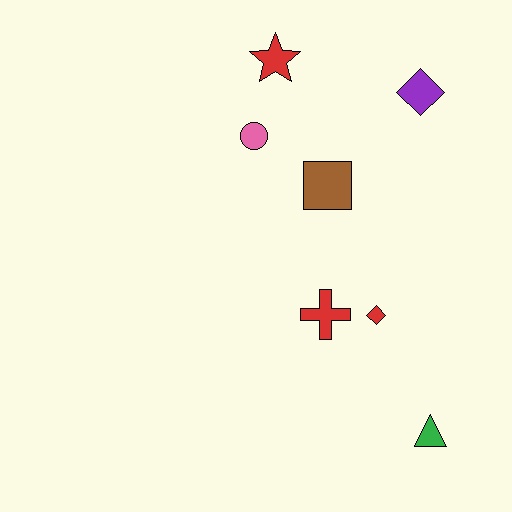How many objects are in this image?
There are 7 objects.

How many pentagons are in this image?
There are no pentagons.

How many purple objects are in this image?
There is 1 purple object.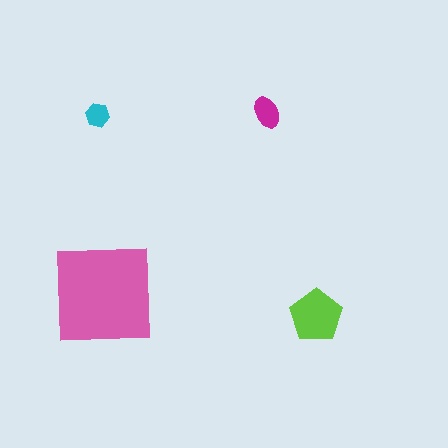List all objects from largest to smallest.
The pink square, the lime pentagon, the magenta ellipse, the cyan hexagon.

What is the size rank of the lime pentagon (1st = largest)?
2nd.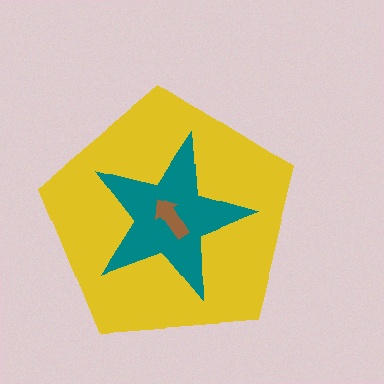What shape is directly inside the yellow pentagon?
The teal star.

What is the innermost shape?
The brown arrow.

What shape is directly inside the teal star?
The brown arrow.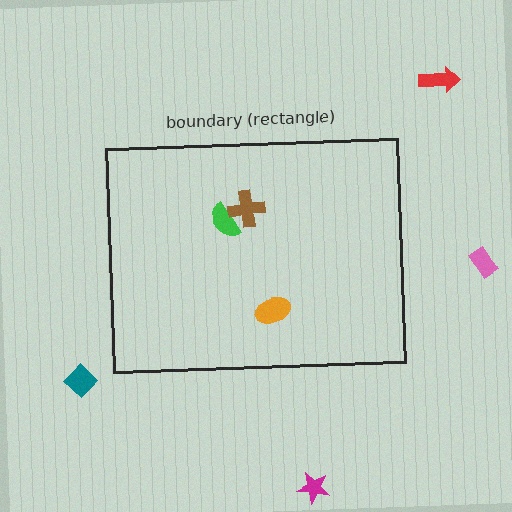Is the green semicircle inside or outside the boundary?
Inside.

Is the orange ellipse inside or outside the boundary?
Inside.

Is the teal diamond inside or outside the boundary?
Outside.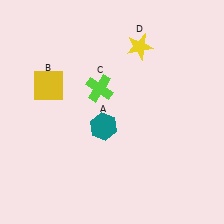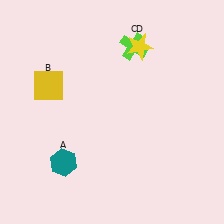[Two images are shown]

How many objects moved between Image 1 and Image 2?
2 objects moved between the two images.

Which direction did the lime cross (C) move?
The lime cross (C) moved up.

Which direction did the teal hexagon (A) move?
The teal hexagon (A) moved left.